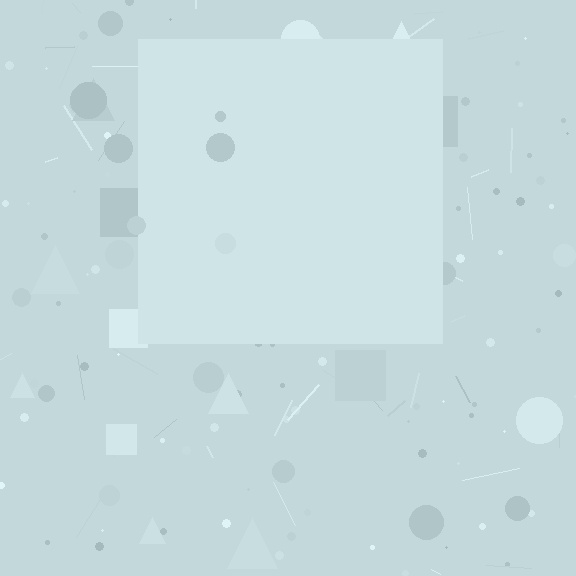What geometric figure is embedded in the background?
A square is embedded in the background.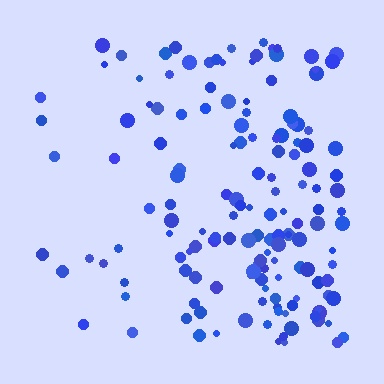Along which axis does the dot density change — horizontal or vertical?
Horizontal.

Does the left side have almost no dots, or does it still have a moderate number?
Still a moderate number, just noticeably fewer than the right.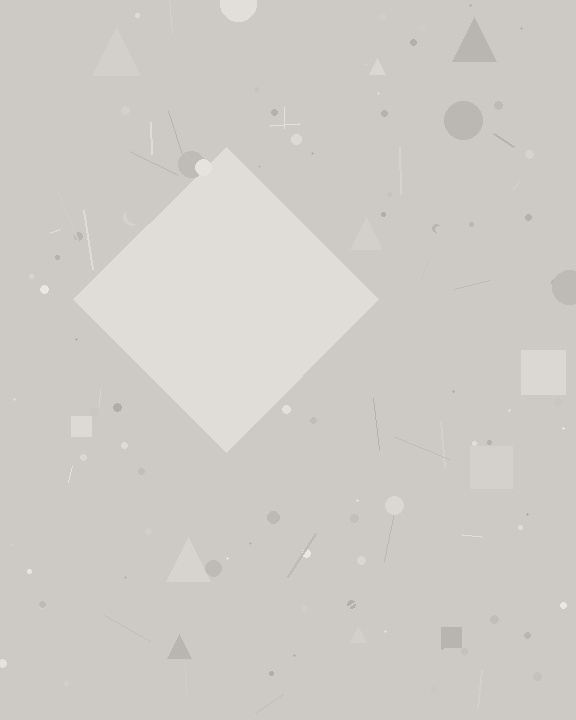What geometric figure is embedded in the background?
A diamond is embedded in the background.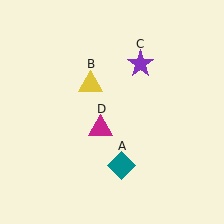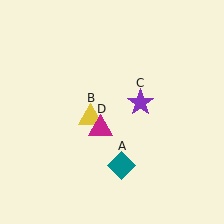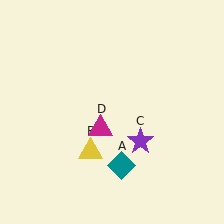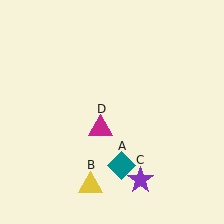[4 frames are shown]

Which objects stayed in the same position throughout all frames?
Teal diamond (object A) and magenta triangle (object D) remained stationary.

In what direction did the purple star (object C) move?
The purple star (object C) moved down.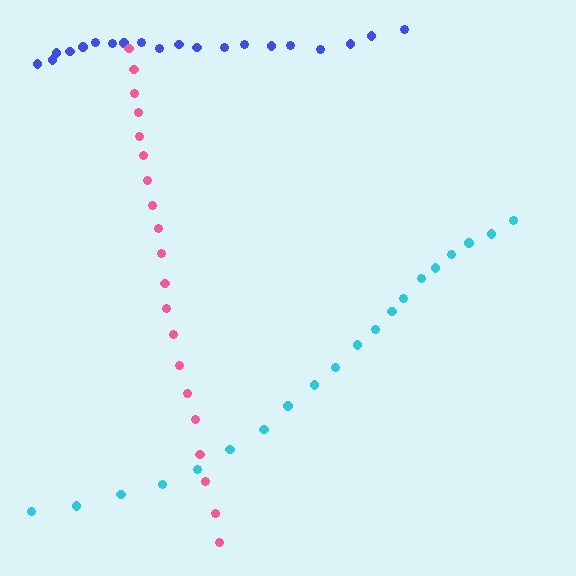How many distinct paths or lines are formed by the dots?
There are 3 distinct paths.